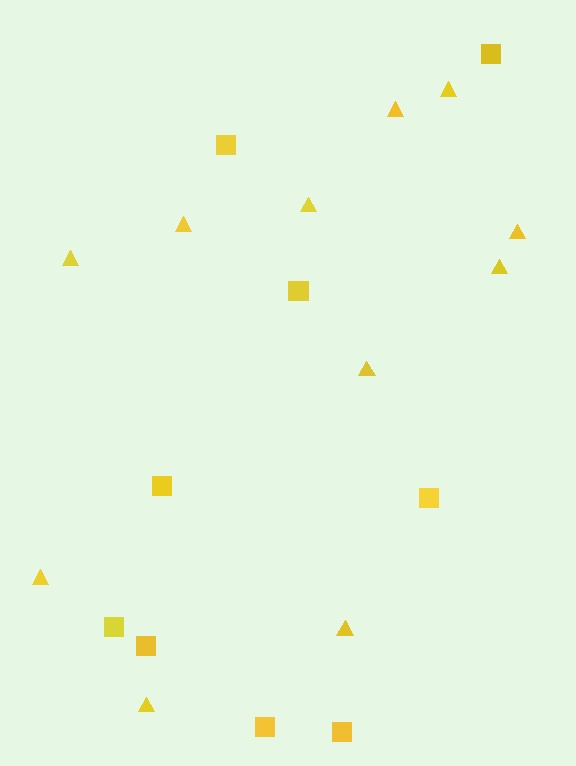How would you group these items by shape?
There are 2 groups: one group of triangles (11) and one group of squares (9).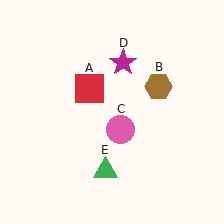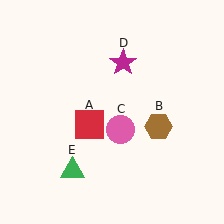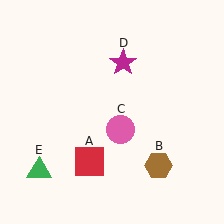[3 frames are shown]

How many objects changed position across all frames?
3 objects changed position: red square (object A), brown hexagon (object B), green triangle (object E).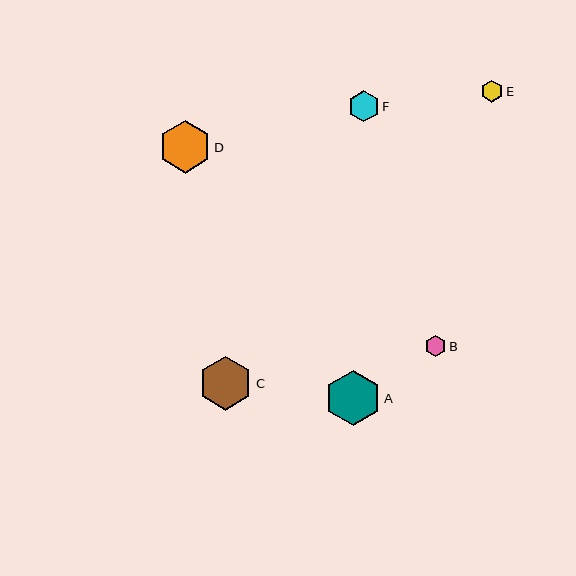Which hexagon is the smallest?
Hexagon B is the smallest with a size of approximately 21 pixels.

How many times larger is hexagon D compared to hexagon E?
Hexagon D is approximately 2.4 times the size of hexagon E.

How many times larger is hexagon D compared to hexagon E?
Hexagon D is approximately 2.4 times the size of hexagon E.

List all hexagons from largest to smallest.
From largest to smallest: A, C, D, F, E, B.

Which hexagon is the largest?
Hexagon A is the largest with a size of approximately 56 pixels.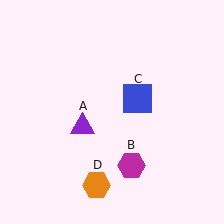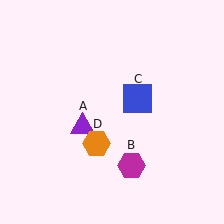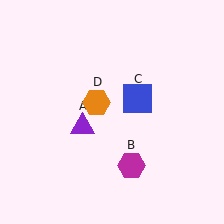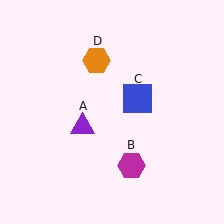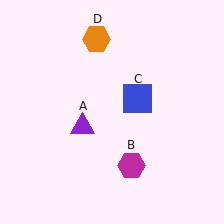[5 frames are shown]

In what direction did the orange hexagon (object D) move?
The orange hexagon (object D) moved up.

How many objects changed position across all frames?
1 object changed position: orange hexagon (object D).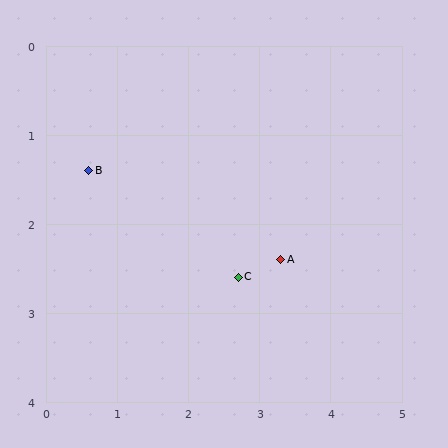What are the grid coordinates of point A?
Point A is at approximately (3.3, 2.4).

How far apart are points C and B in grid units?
Points C and B are about 2.4 grid units apart.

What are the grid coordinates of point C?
Point C is at approximately (2.7, 2.6).